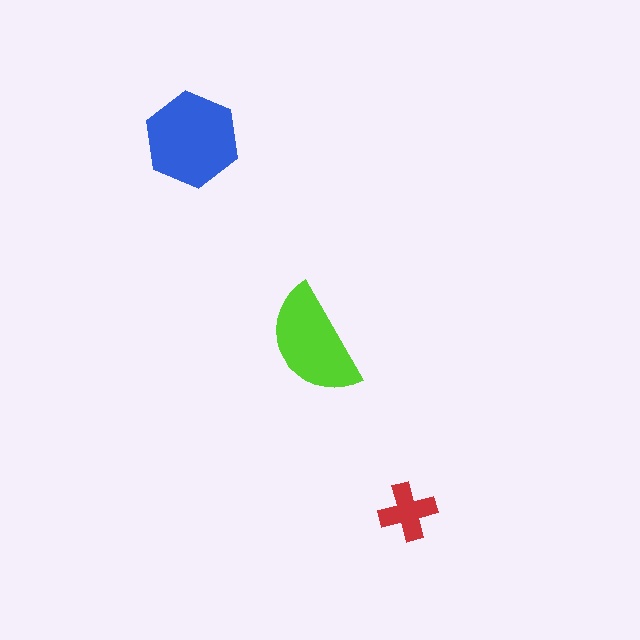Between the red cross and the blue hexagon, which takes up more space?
The blue hexagon.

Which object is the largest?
The blue hexagon.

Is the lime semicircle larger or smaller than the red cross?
Larger.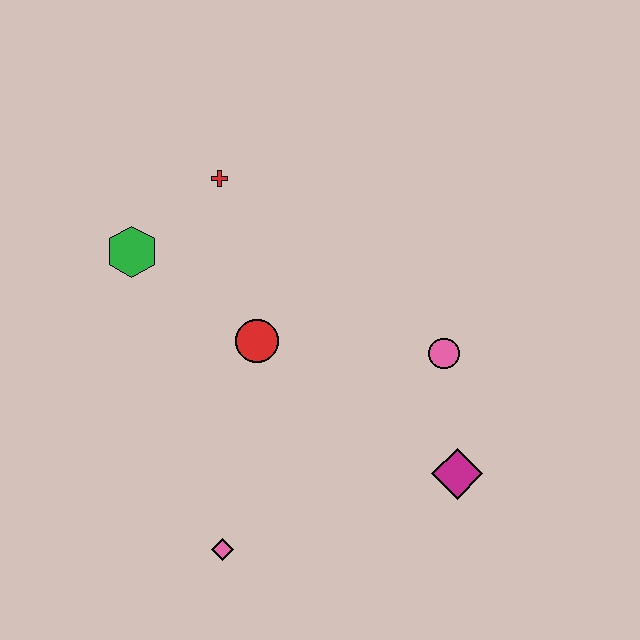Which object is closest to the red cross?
The green hexagon is closest to the red cross.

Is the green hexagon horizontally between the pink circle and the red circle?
No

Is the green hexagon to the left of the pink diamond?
Yes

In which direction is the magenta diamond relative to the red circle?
The magenta diamond is to the right of the red circle.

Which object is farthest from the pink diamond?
The red cross is farthest from the pink diamond.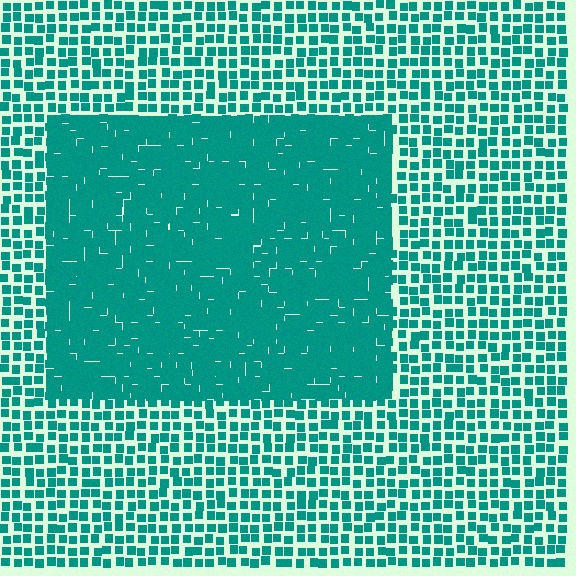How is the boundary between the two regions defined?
The boundary is defined by a change in element density (approximately 2.2x ratio). All elements are the same color, size, and shape.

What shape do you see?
I see a rectangle.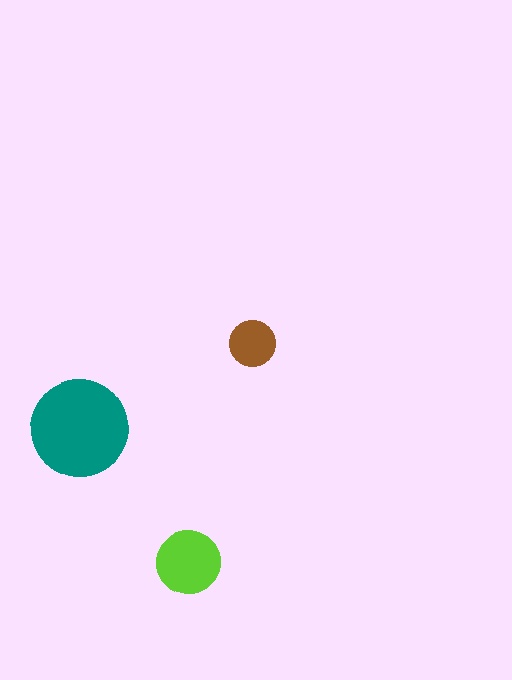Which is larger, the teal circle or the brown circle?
The teal one.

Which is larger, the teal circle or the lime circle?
The teal one.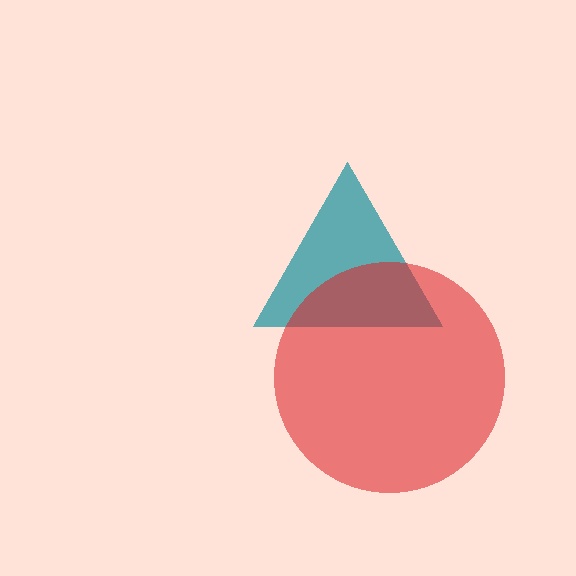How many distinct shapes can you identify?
There are 2 distinct shapes: a teal triangle, a red circle.